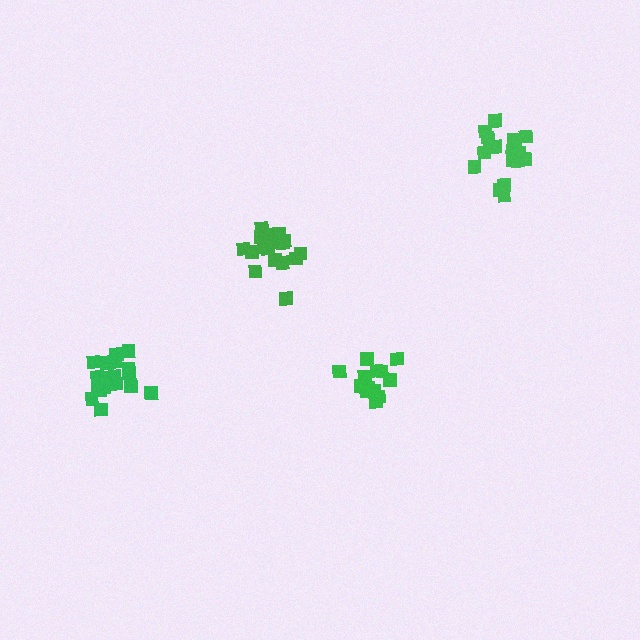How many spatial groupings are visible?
There are 4 spatial groupings.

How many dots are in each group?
Group 1: 17 dots, Group 2: 13 dots, Group 3: 19 dots, Group 4: 19 dots (68 total).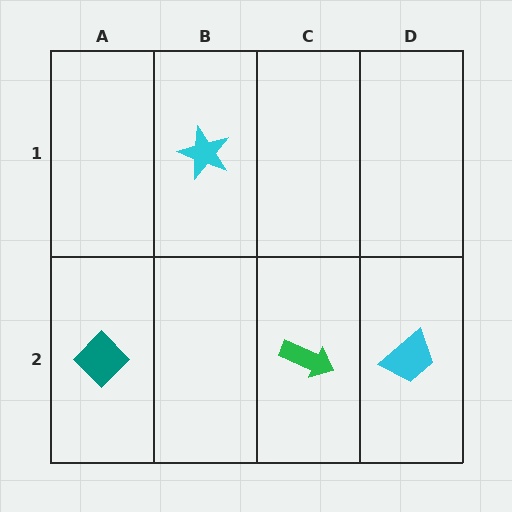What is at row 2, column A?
A teal diamond.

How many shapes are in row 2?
3 shapes.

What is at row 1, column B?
A cyan star.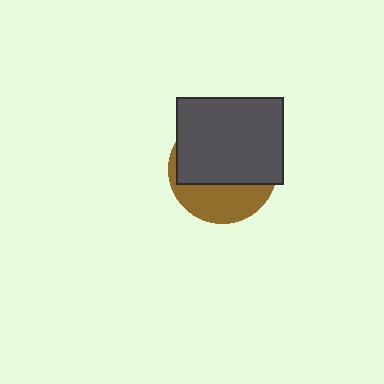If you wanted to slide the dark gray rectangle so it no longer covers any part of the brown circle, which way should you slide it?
Slide it up — that is the most direct way to separate the two shapes.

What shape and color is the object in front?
The object in front is a dark gray rectangle.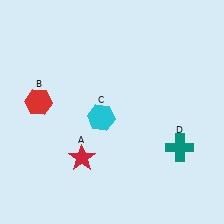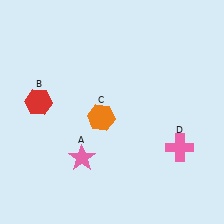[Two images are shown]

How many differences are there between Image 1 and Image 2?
There are 3 differences between the two images.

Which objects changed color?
A changed from red to pink. C changed from cyan to orange. D changed from teal to pink.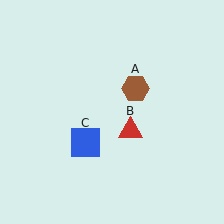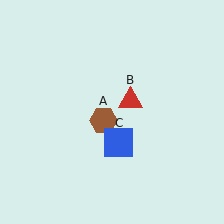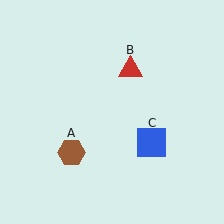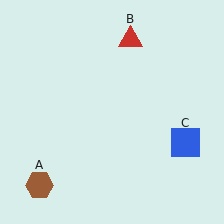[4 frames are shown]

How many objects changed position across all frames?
3 objects changed position: brown hexagon (object A), red triangle (object B), blue square (object C).